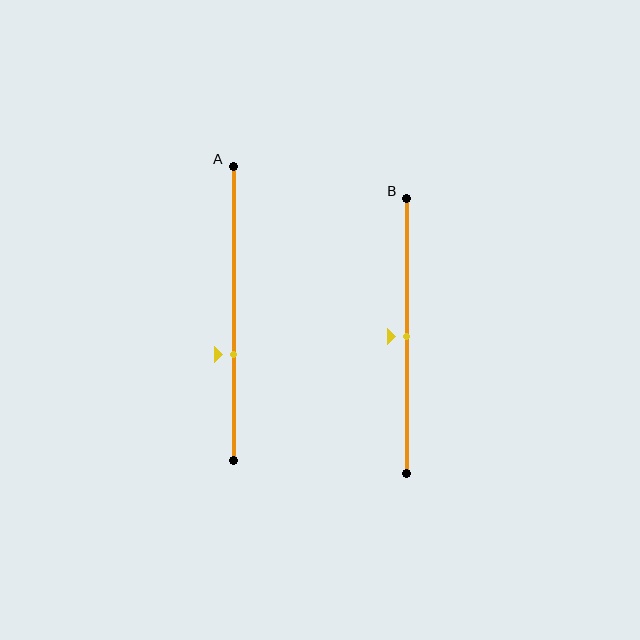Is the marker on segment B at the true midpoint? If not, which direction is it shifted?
Yes, the marker on segment B is at the true midpoint.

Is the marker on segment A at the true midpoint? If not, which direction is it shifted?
No, the marker on segment A is shifted downward by about 14% of the segment length.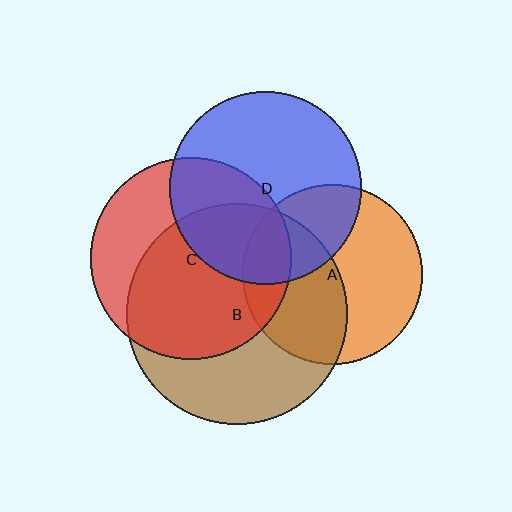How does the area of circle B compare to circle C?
Approximately 1.2 times.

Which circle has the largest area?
Circle B (brown).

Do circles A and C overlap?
Yes.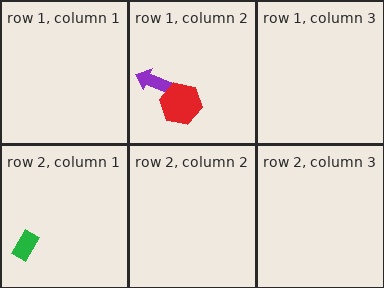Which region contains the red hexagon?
The row 1, column 2 region.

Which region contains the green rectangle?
The row 2, column 1 region.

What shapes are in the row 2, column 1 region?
The green rectangle.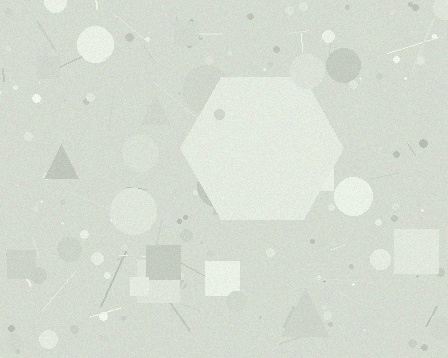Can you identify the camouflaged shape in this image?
The camouflaged shape is a hexagon.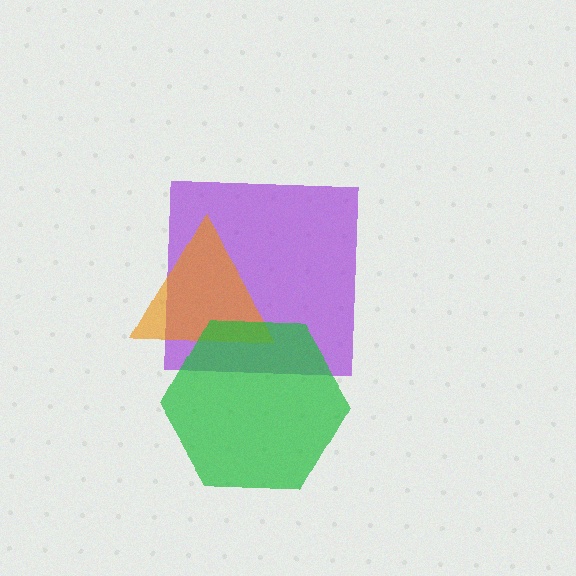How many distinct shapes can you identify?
There are 3 distinct shapes: a purple square, an orange triangle, a green hexagon.